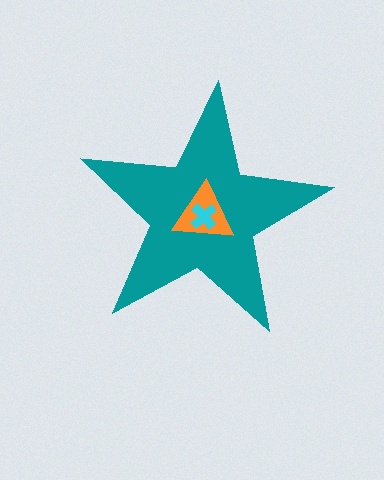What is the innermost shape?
The cyan cross.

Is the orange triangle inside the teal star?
Yes.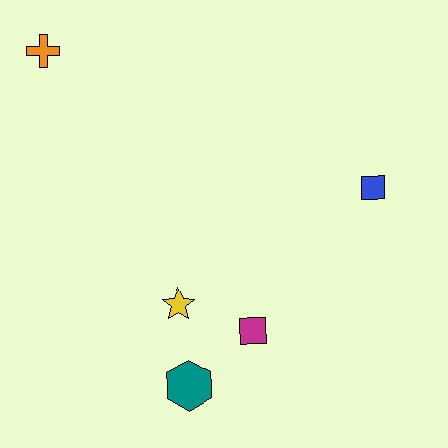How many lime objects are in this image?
There are no lime objects.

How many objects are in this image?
There are 5 objects.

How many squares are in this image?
There are 2 squares.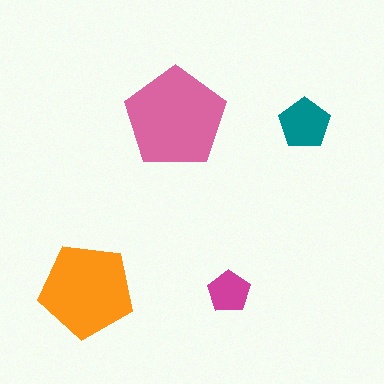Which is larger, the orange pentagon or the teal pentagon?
The orange one.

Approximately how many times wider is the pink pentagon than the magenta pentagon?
About 2.5 times wider.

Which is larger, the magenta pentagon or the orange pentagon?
The orange one.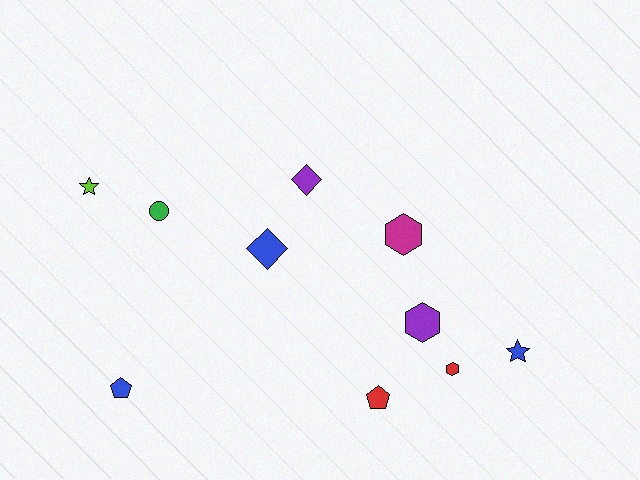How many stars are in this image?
There are 2 stars.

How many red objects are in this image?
There are 2 red objects.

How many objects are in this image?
There are 10 objects.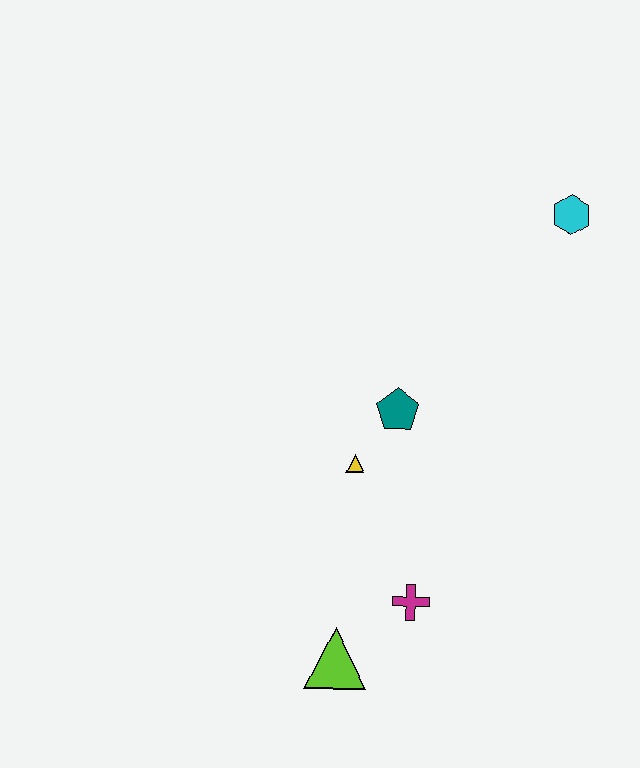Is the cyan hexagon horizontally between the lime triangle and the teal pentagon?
No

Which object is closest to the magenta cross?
The lime triangle is closest to the magenta cross.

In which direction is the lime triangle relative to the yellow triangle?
The lime triangle is below the yellow triangle.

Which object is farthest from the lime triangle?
The cyan hexagon is farthest from the lime triangle.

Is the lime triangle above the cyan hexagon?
No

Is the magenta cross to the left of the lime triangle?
No